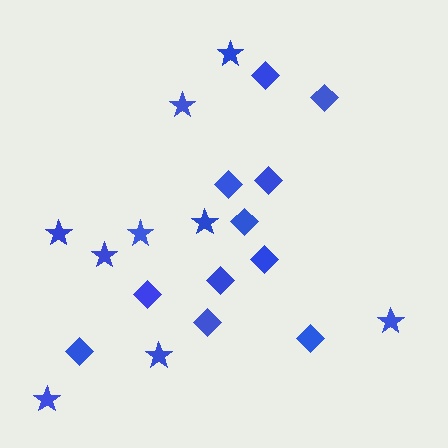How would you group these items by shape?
There are 2 groups: one group of diamonds (11) and one group of stars (9).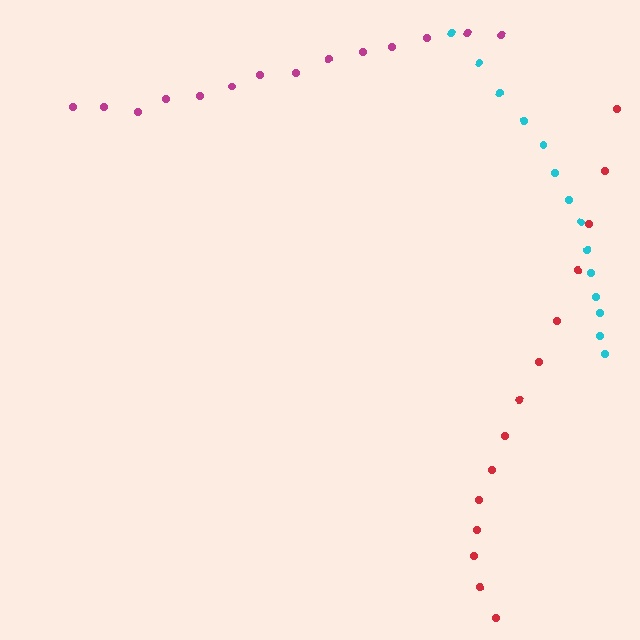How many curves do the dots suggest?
There are 3 distinct paths.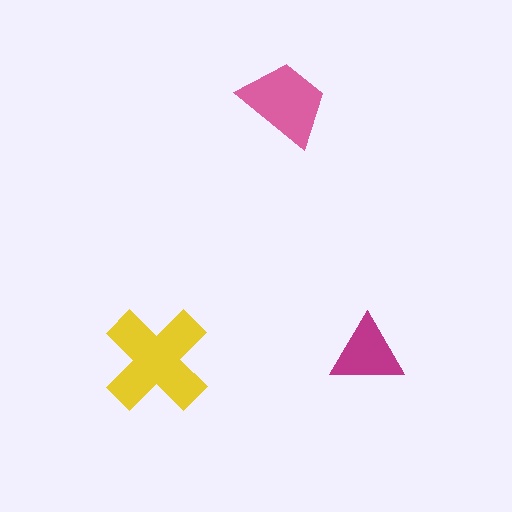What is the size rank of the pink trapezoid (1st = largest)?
2nd.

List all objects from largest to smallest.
The yellow cross, the pink trapezoid, the magenta triangle.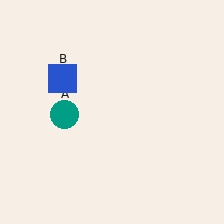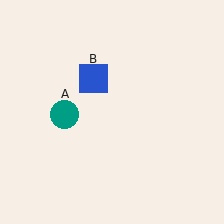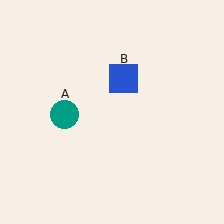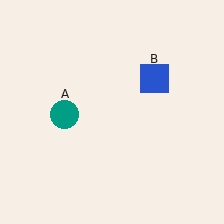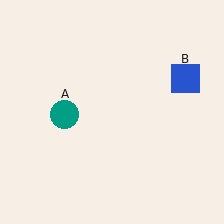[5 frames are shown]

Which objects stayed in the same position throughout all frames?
Teal circle (object A) remained stationary.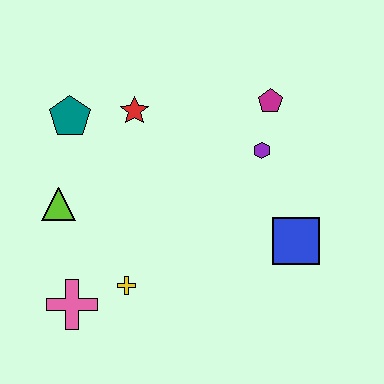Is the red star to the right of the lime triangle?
Yes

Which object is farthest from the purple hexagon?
The pink cross is farthest from the purple hexagon.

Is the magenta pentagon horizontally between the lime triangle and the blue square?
Yes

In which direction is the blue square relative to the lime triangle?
The blue square is to the right of the lime triangle.